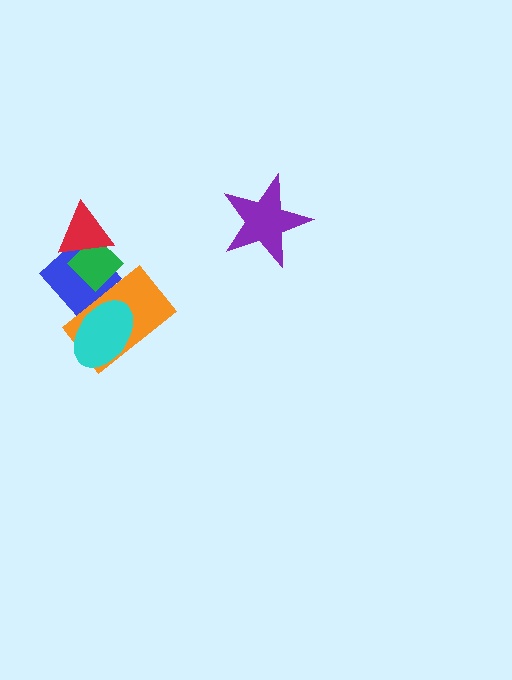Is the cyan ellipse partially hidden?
No, no other shape covers it.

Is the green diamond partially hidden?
Yes, it is partially covered by another shape.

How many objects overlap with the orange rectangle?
3 objects overlap with the orange rectangle.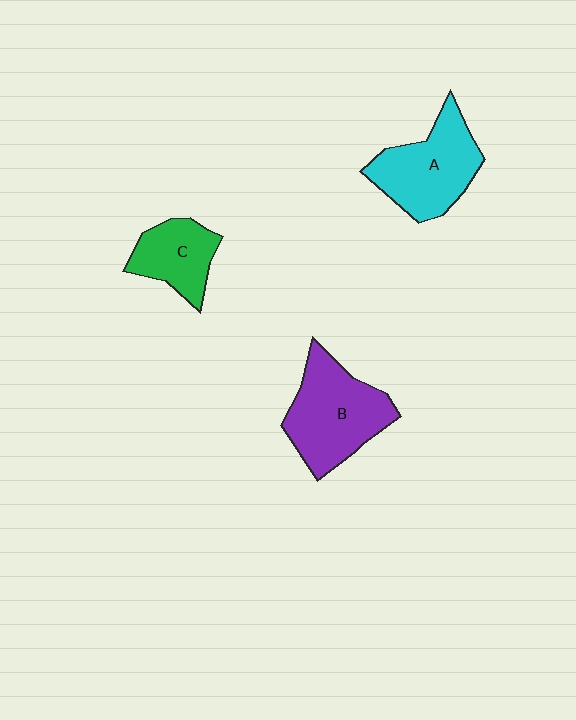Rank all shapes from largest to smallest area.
From largest to smallest: B (purple), A (cyan), C (green).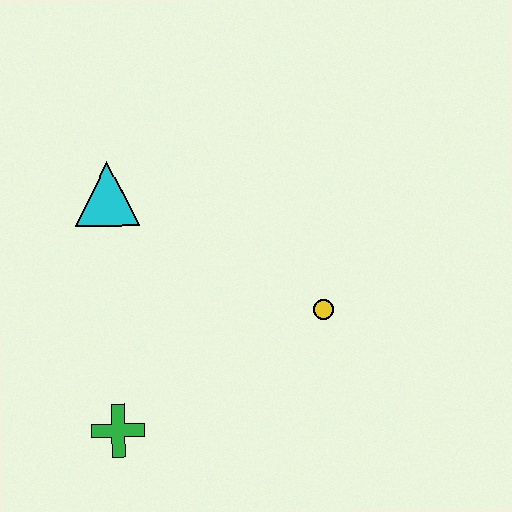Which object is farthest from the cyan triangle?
The yellow circle is farthest from the cyan triangle.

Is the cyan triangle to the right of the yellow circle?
No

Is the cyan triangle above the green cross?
Yes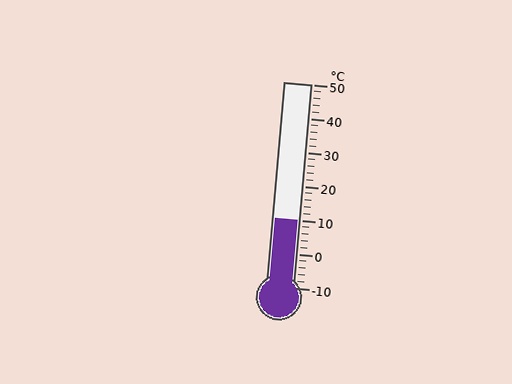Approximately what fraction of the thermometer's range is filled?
The thermometer is filled to approximately 35% of its range.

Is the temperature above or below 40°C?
The temperature is below 40°C.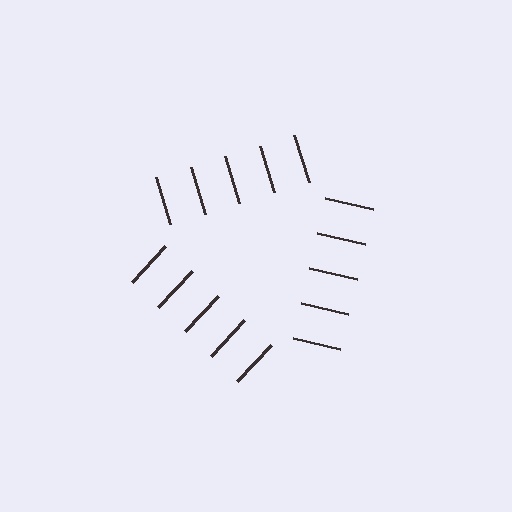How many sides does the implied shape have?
3 sides — the line-ends trace a triangle.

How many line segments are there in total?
15 — 5 along each of the 3 edges.